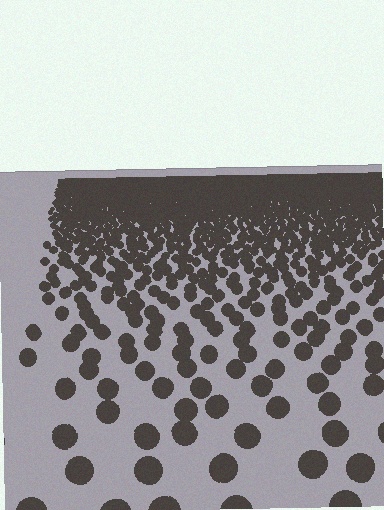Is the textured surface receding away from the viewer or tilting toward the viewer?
The surface is receding away from the viewer. Texture elements get smaller and denser toward the top.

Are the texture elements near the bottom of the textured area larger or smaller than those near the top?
Larger. Near the bottom, elements are closer to the viewer and appear at a bigger on-screen size.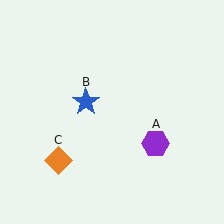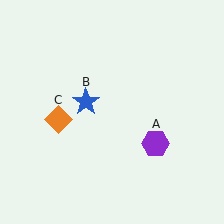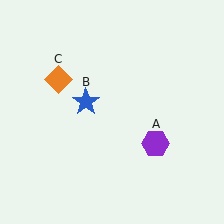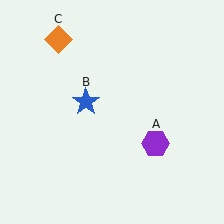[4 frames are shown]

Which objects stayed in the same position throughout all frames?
Purple hexagon (object A) and blue star (object B) remained stationary.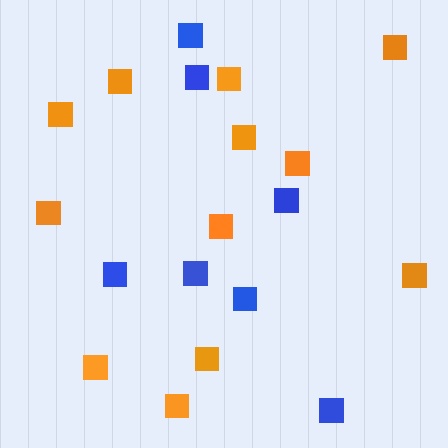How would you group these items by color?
There are 2 groups: one group of orange squares (12) and one group of blue squares (7).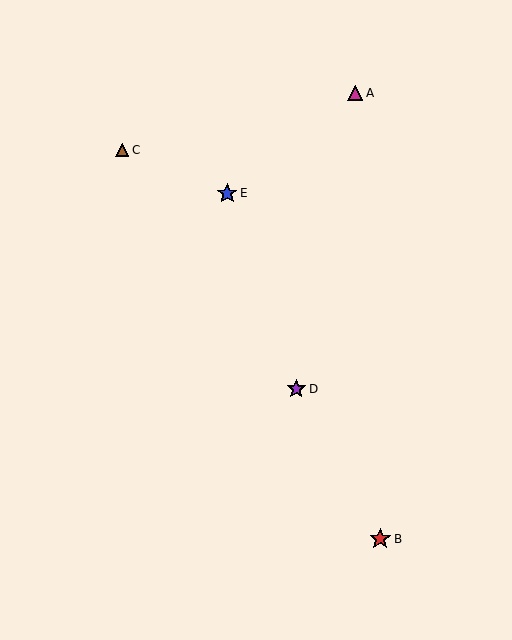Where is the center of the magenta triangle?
The center of the magenta triangle is at (355, 93).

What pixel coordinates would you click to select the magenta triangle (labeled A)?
Click at (355, 93) to select the magenta triangle A.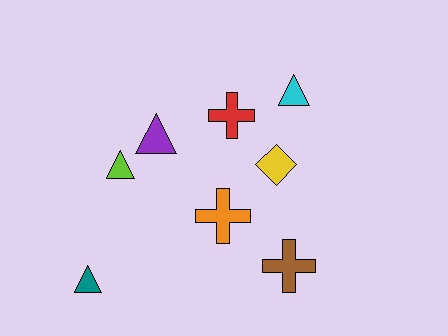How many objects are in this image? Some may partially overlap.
There are 8 objects.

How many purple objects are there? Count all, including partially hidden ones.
There is 1 purple object.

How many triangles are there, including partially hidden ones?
There are 4 triangles.